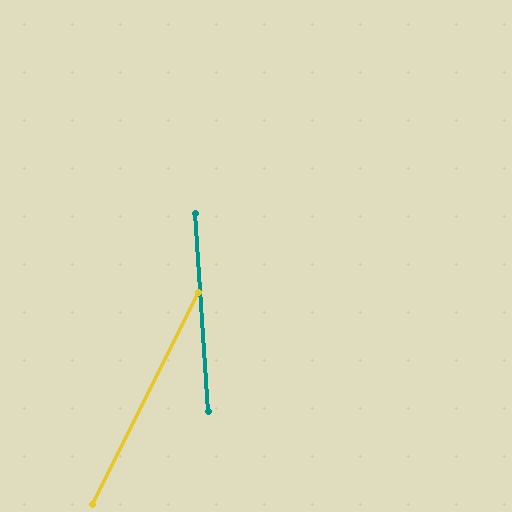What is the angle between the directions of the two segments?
Approximately 30 degrees.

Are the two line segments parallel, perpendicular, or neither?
Neither parallel nor perpendicular — they differ by about 30°.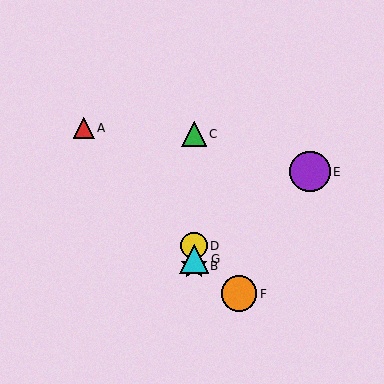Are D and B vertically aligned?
Yes, both are at x≈194.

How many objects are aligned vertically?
4 objects (B, C, D, G) are aligned vertically.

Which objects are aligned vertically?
Objects B, C, D, G are aligned vertically.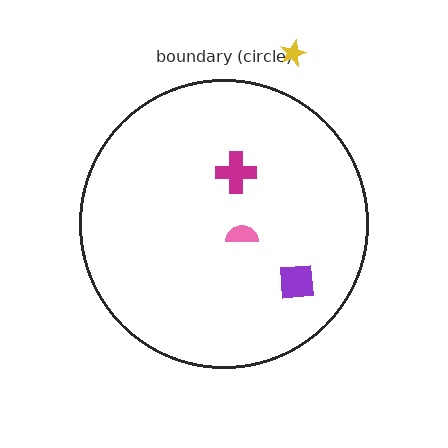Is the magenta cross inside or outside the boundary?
Inside.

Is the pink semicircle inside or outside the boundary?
Inside.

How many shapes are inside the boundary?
3 inside, 1 outside.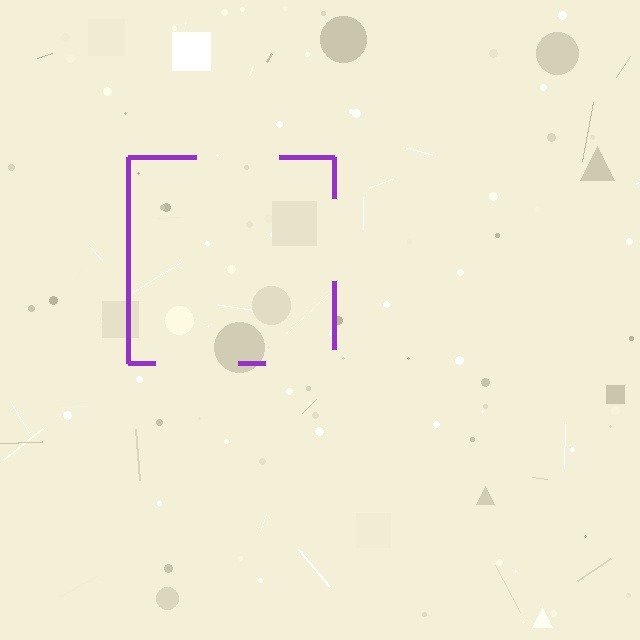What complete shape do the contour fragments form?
The contour fragments form a square.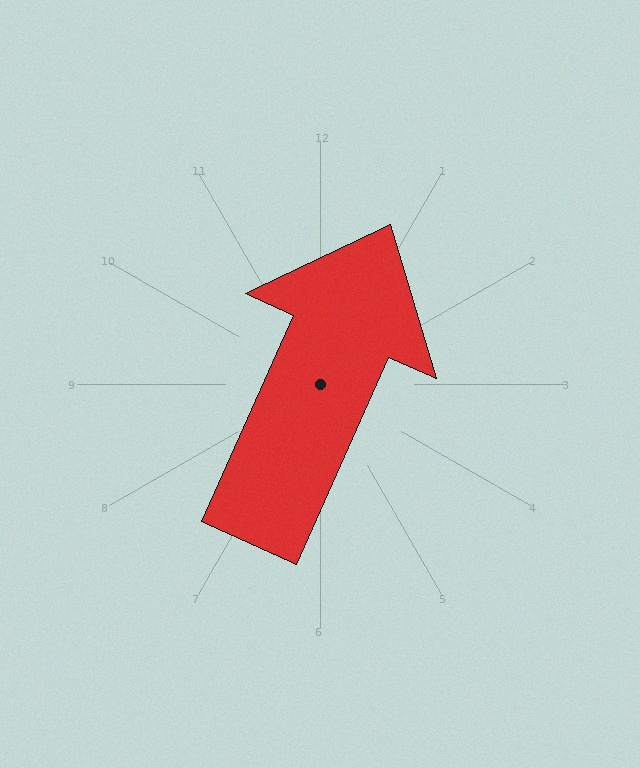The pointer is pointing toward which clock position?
Roughly 1 o'clock.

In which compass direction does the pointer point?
Northeast.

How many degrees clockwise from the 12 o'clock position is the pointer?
Approximately 24 degrees.